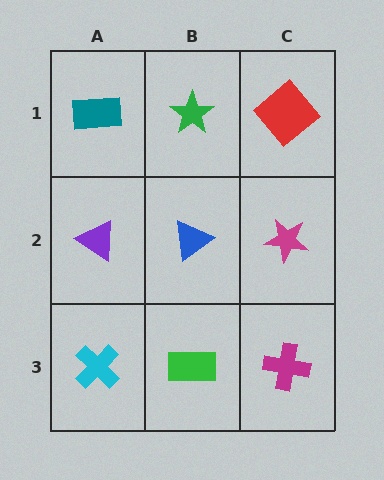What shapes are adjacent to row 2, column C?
A red diamond (row 1, column C), a magenta cross (row 3, column C), a blue triangle (row 2, column B).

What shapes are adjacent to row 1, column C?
A magenta star (row 2, column C), a green star (row 1, column B).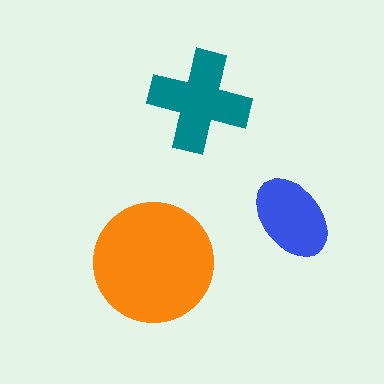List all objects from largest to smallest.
The orange circle, the teal cross, the blue ellipse.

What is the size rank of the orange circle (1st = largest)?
1st.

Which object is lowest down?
The orange circle is bottommost.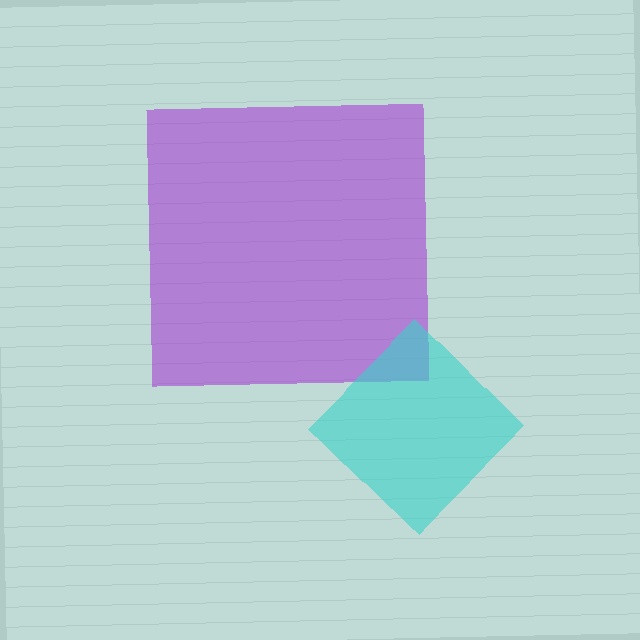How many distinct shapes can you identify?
There are 2 distinct shapes: a purple square, a cyan diamond.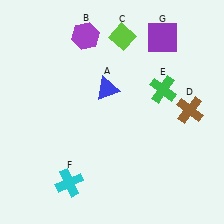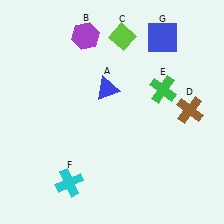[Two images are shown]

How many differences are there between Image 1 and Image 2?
There is 1 difference between the two images.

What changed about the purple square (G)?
In Image 1, G is purple. In Image 2, it changed to blue.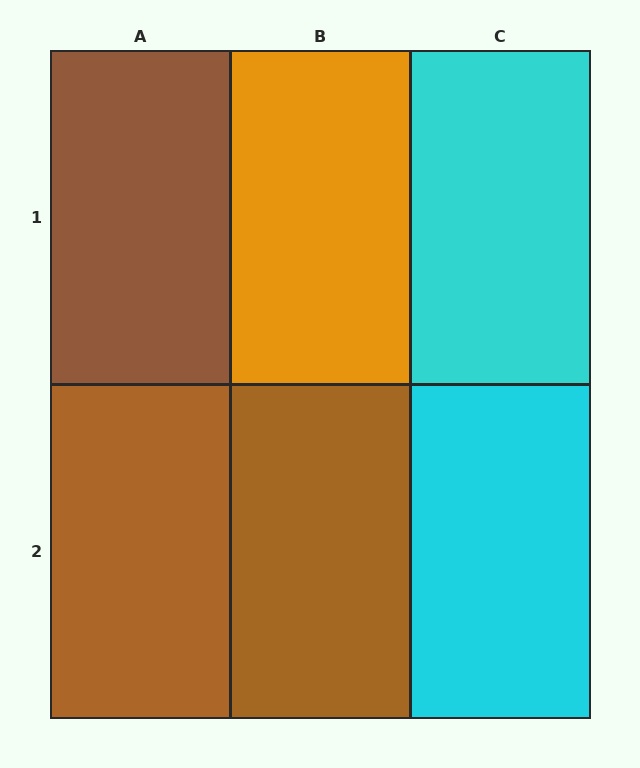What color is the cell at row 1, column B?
Orange.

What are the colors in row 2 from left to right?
Brown, brown, cyan.